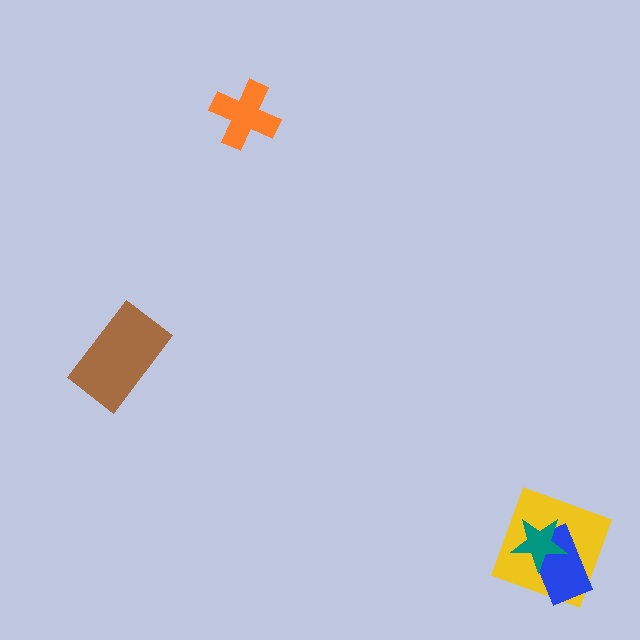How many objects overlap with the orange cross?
0 objects overlap with the orange cross.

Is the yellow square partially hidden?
Yes, it is partially covered by another shape.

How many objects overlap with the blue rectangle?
2 objects overlap with the blue rectangle.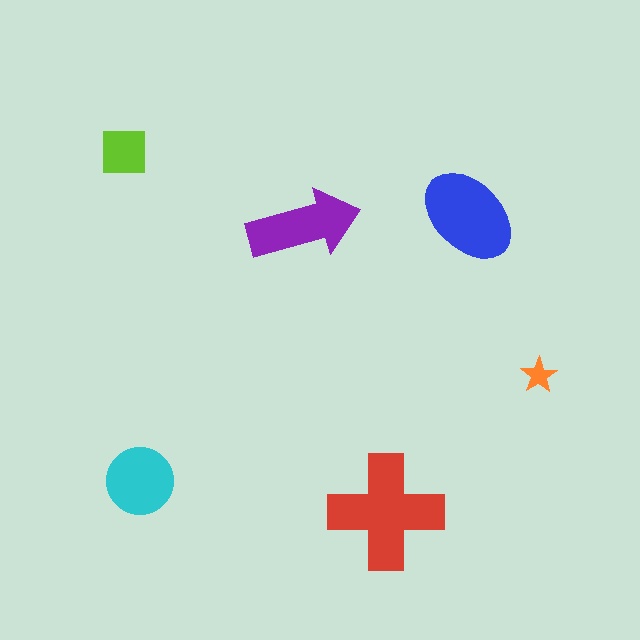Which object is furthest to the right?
The orange star is rightmost.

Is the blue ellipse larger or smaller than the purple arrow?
Larger.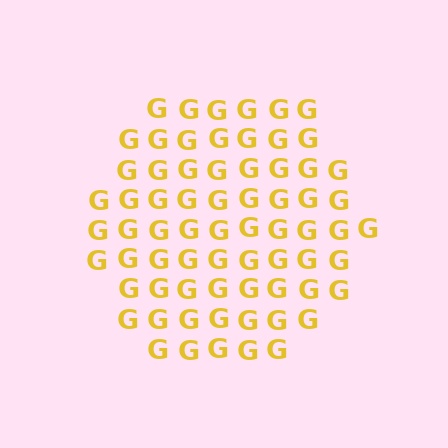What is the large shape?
The large shape is a hexagon.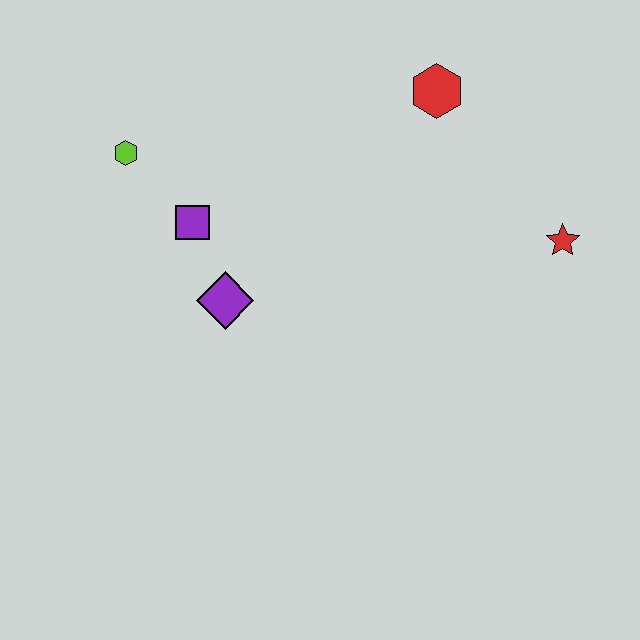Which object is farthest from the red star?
The lime hexagon is farthest from the red star.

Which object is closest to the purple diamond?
The purple square is closest to the purple diamond.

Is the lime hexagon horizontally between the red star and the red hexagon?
No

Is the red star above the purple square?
No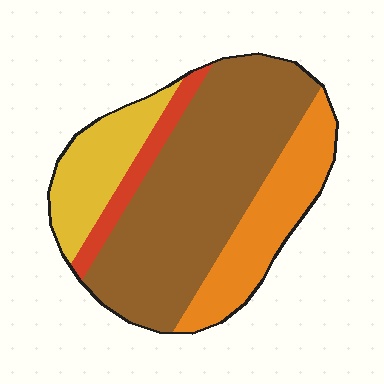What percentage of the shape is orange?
Orange takes up about one fifth (1/5) of the shape.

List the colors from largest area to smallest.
From largest to smallest: brown, orange, yellow, red.